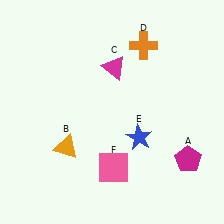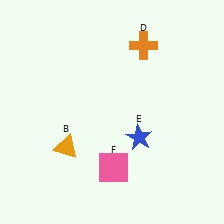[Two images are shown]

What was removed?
The magenta triangle (C), the magenta pentagon (A) were removed in Image 2.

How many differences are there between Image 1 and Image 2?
There are 2 differences between the two images.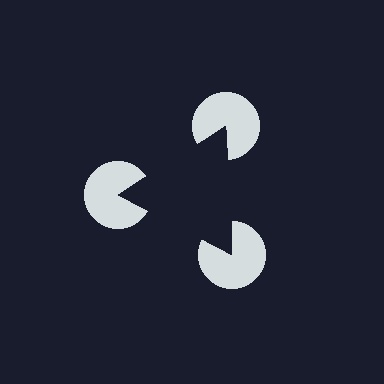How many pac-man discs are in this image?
There are 3 — one at each vertex of the illusory triangle.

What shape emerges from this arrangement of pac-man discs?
An illusory triangle — its edges are inferred from the aligned wedge cuts in the pac-man discs, not physically drawn.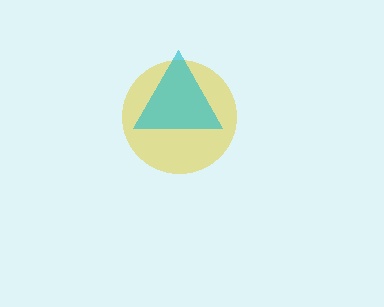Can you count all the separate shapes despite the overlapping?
Yes, there are 2 separate shapes.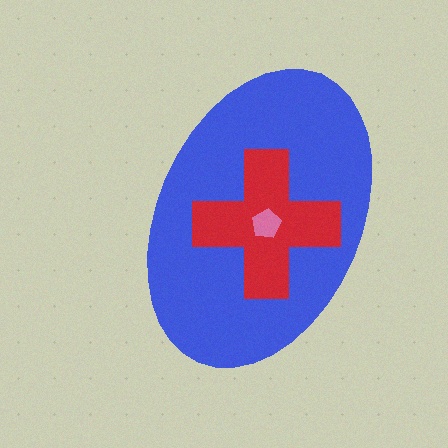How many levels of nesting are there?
3.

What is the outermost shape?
The blue ellipse.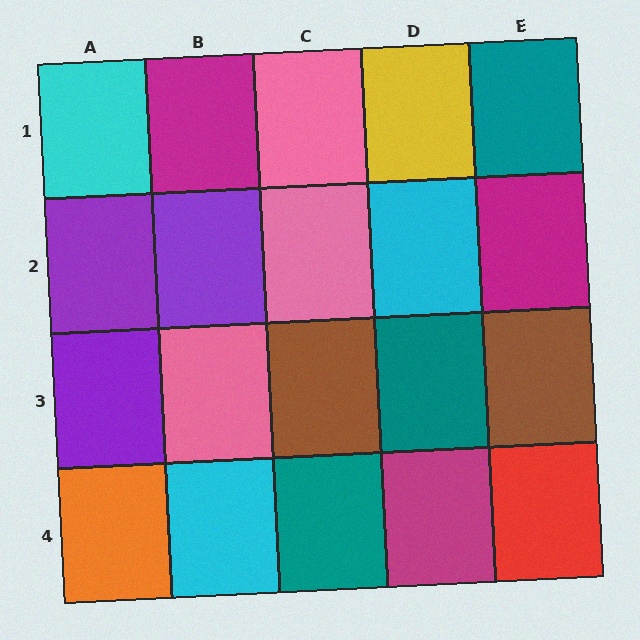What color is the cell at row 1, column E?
Teal.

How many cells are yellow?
1 cell is yellow.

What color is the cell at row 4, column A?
Orange.